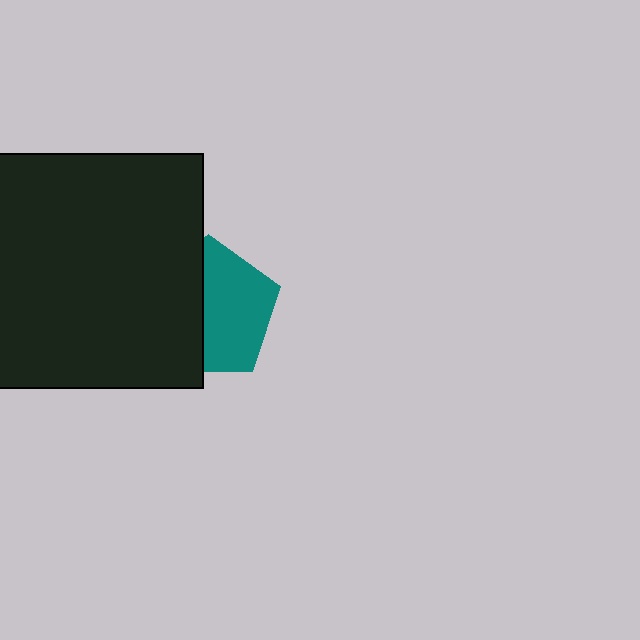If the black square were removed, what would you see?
You would see the complete teal pentagon.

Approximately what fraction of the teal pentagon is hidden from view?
Roughly 45% of the teal pentagon is hidden behind the black square.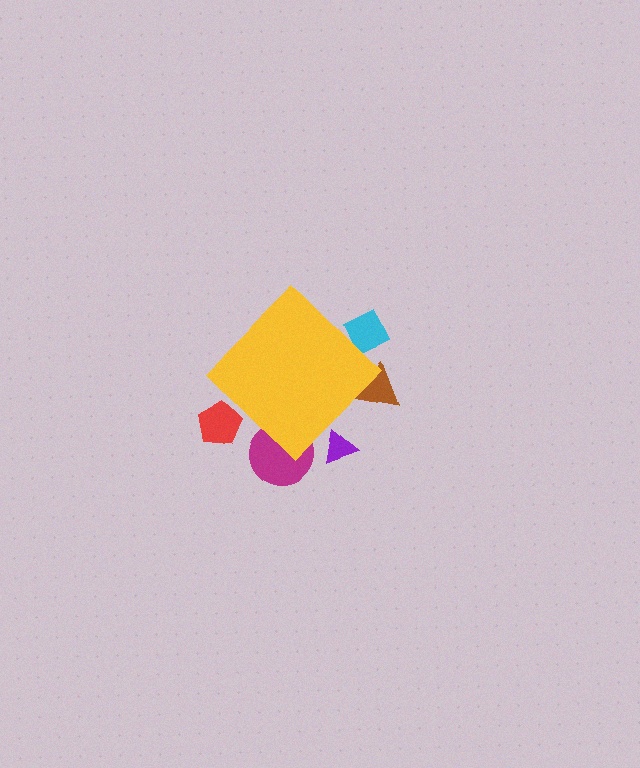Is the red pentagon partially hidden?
Yes, the red pentagon is partially hidden behind the yellow diamond.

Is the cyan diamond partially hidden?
Yes, the cyan diamond is partially hidden behind the yellow diamond.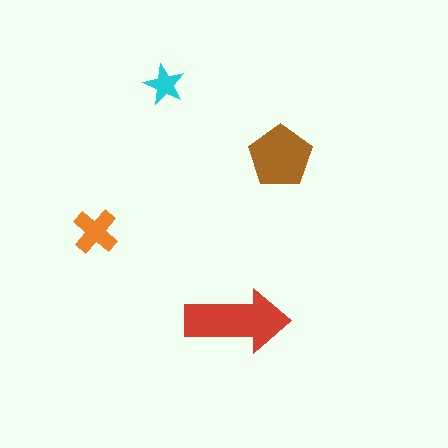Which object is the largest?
The red arrow.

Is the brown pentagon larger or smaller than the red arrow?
Smaller.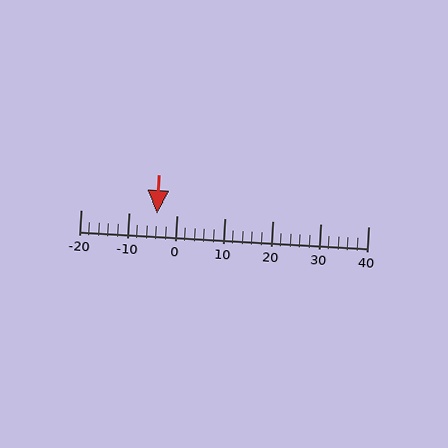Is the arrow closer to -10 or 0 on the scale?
The arrow is closer to 0.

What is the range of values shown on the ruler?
The ruler shows values from -20 to 40.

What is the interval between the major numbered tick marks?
The major tick marks are spaced 10 units apart.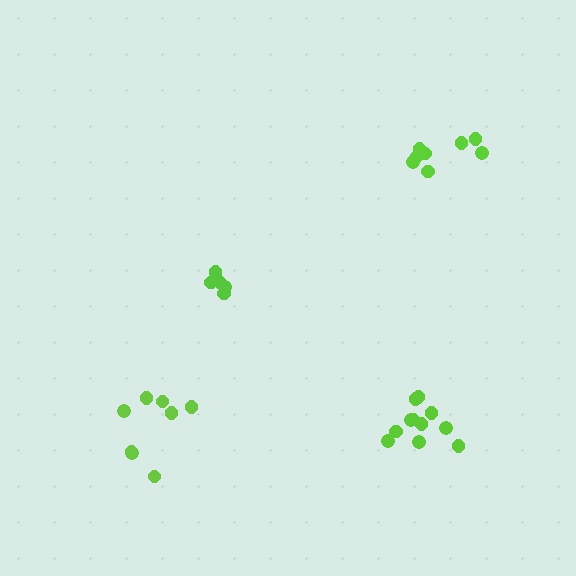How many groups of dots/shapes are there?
There are 4 groups.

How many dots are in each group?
Group 1: 8 dots, Group 2: 5 dots, Group 3: 11 dots, Group 4: 8 dots (32 total).